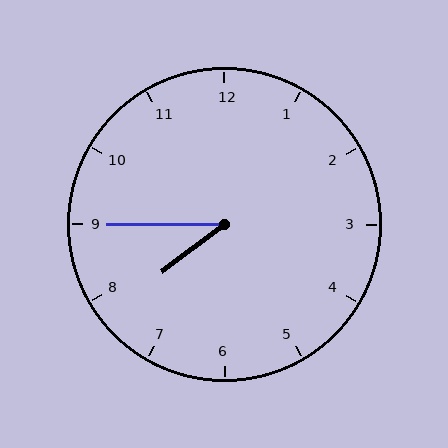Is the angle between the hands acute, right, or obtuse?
It is acute.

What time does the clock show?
7:45.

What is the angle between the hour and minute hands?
Approximately 38 degrees.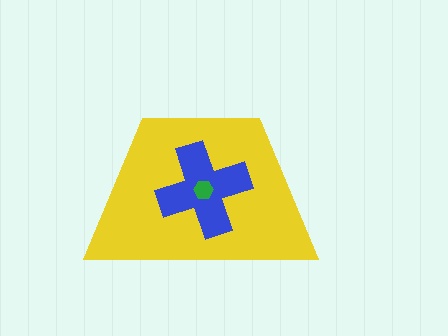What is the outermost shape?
The yellow trapezoid.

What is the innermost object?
The green hexagon.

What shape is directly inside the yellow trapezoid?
The blue cross.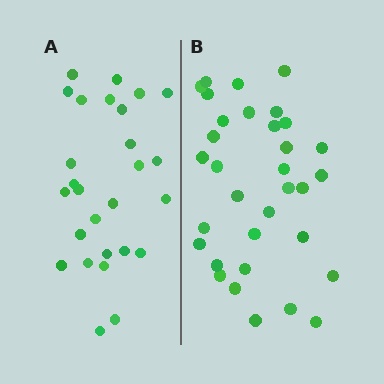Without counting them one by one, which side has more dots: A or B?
Region B (the right region) has more dots.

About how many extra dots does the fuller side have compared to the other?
Region B has about 6 more dots than region A.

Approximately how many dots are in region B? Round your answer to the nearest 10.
About 30 dots. (The exact count is 33, which rounds to 30.)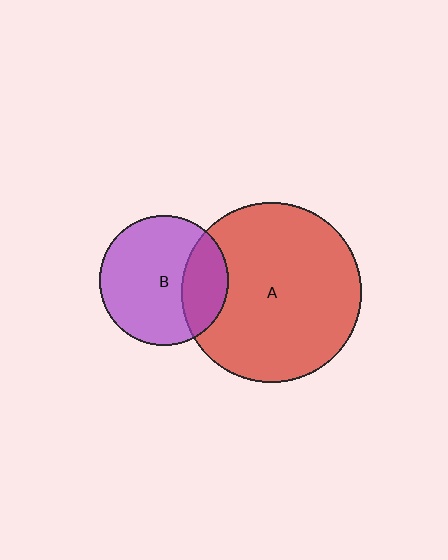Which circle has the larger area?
Circle A (red).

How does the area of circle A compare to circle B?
Approximately 1.9 times.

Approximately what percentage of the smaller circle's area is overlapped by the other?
Approximately 25%.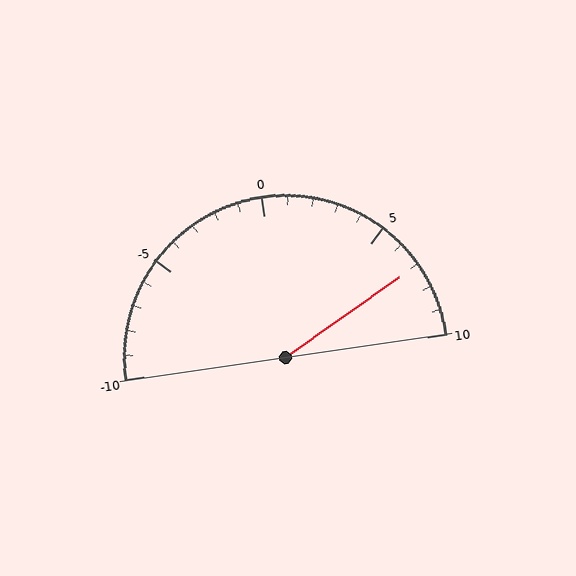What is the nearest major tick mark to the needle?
The nearest major tick mark is 5.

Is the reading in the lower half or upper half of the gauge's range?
The reading is in the upper half of the range (-10 to 10).